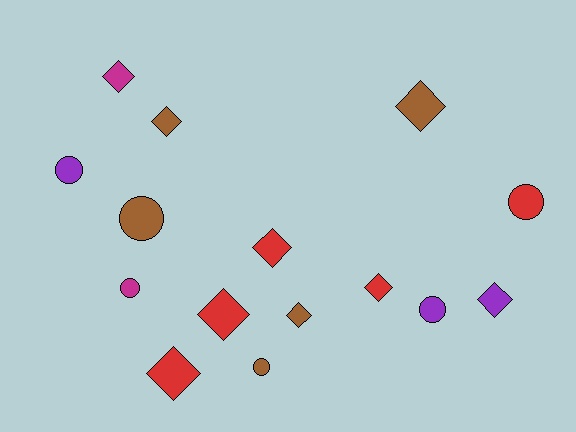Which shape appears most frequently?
Diamond, with 9 objects.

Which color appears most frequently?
Brown, with 5 objects.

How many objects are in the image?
There are 15 objects.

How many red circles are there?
There is 1 red circle.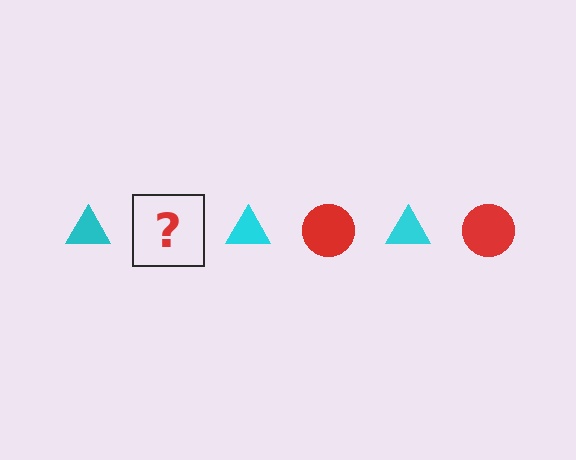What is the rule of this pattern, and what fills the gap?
The rule is that the pattern alternates between cyan triangle and red circle. The gap should be filled with a red circle.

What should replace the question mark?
The question mark should be replaced with a red circle.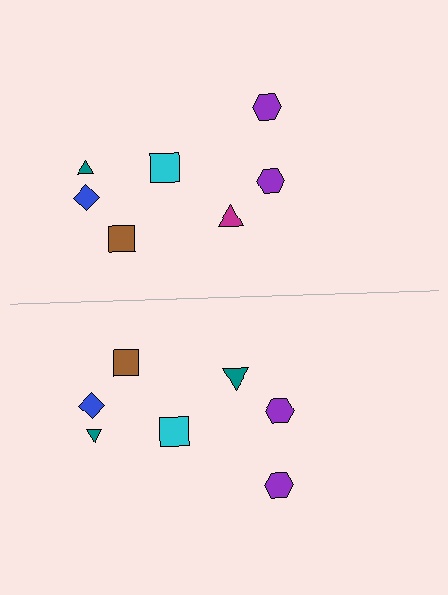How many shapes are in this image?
There are 14 shapes in this image.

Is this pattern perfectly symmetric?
No, the pattern is not perfectly symmetric. The teal triangle on the bottom side breaks the symmetry — its mirror counterpart is magenta.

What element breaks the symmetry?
The teal triangle on the bottom side breaks the symmetry — its mirror counterpart is magenta.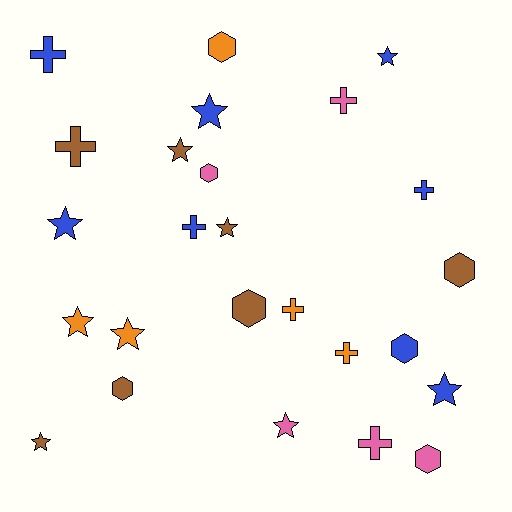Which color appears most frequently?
Blue, with 8 objects.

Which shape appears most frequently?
Star, with 10 objects.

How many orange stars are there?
There are 2 orange stars.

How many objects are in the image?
There are 25 objects.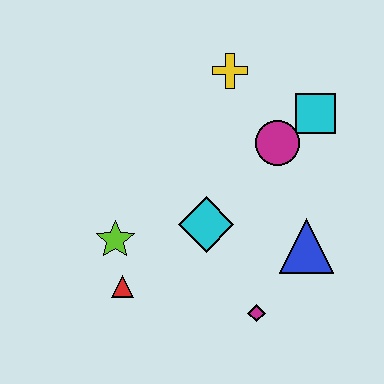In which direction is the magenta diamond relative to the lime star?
The magenta diamond is to the right of the lime star.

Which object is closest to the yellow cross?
The magenta circle is closest to the yellow cross.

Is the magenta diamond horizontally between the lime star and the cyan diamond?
No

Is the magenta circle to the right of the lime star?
Yes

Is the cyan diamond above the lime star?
Yes